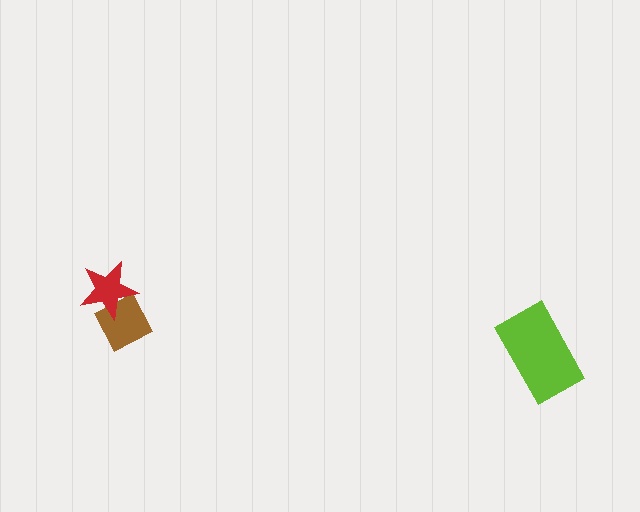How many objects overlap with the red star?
1 object overlaps with the red star.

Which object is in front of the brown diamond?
The red star is in front of the brown diamond.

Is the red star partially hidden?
No, no other shape covers it.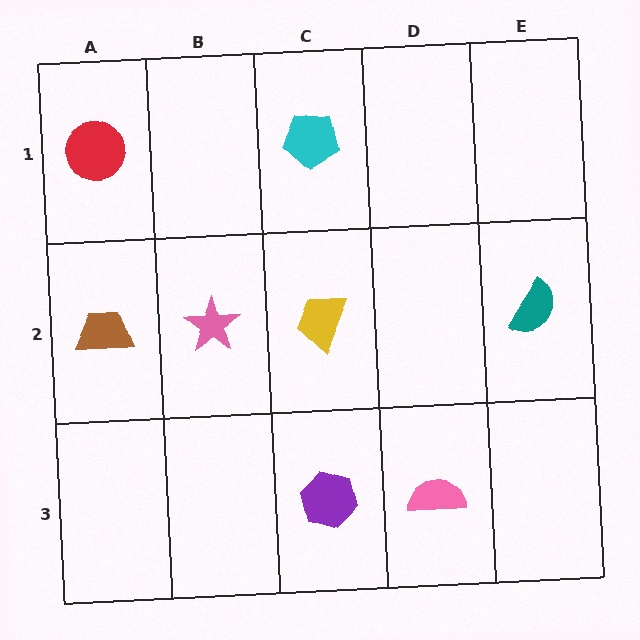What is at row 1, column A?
A red circle.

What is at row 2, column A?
A brown trapezoid.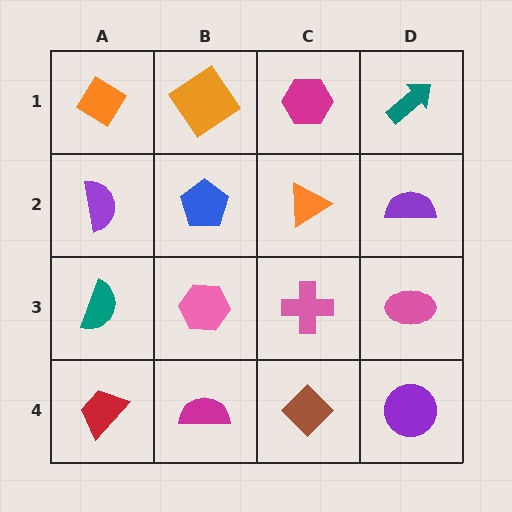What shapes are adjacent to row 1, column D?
A purple semicircle (row 2, column D), a magenta hexagon (row 1, column C).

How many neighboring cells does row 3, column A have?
3.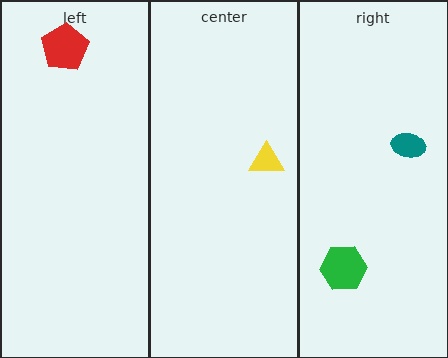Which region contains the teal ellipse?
The right region.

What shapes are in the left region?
The red pentagon.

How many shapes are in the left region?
1.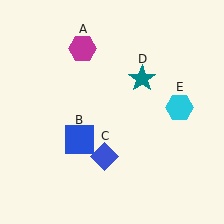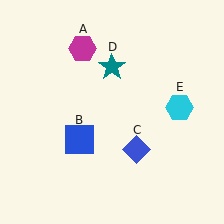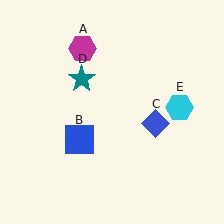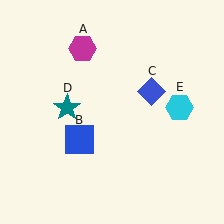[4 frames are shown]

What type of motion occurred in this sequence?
The blue diamond (object C), teal star (object D) rotated counterclockwise around the center of the scene.